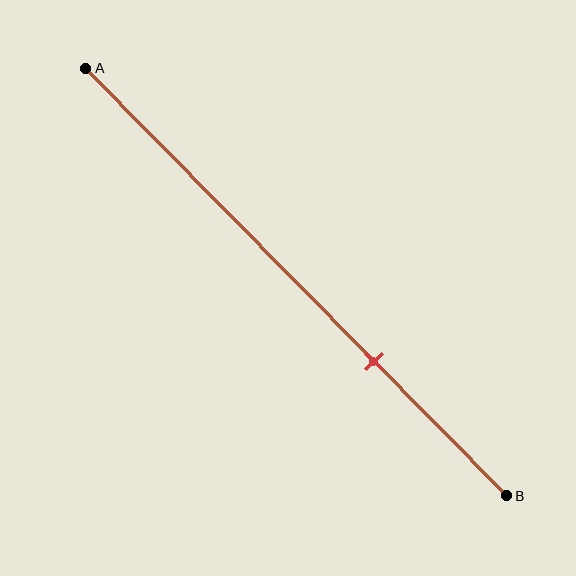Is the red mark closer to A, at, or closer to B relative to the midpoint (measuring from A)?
The red mark is closer to point B than the midpoint of segment AB.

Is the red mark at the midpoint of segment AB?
No, the mark is at about 70% from A, not at the 50% midpoint.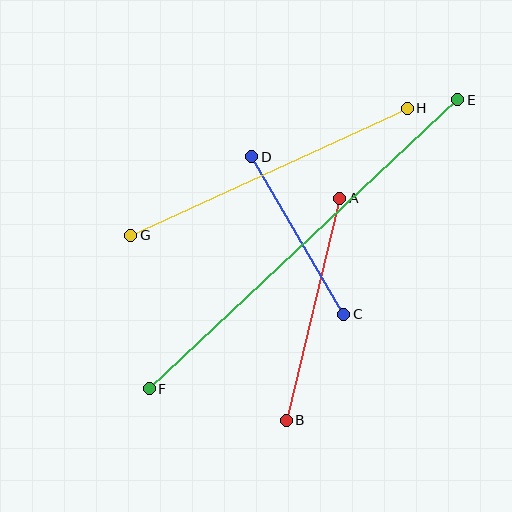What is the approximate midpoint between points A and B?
The midpoint is at approximately (313, 309) pixels.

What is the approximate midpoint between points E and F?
The midpoint is at approximately (304, 244) pixels.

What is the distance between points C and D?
The distance is approximately 182 pixels.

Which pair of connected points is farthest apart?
Points E and F are farthest apart.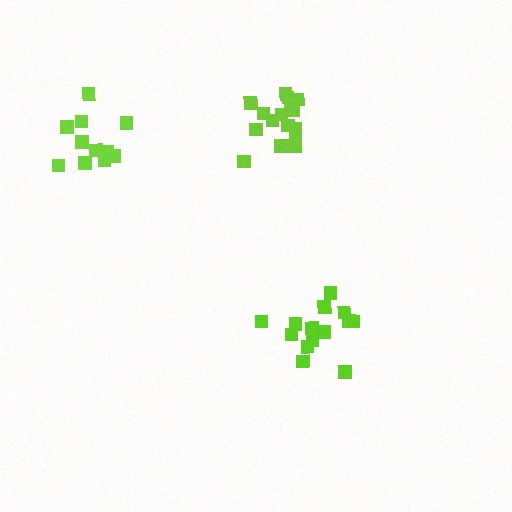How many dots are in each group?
Group 1: 12 dots, Group 2: 16 dots, Group 3: 14 dots (42 total).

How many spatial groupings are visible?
There are 3 spatial groupings.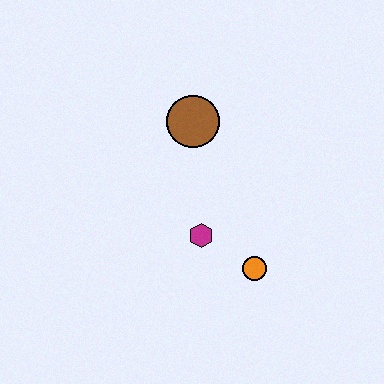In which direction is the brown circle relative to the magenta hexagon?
The brown circle is above the magenta hexagon.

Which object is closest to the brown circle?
The magenta hexagon is closest to the brown circle.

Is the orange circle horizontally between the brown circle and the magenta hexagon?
No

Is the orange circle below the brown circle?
Yes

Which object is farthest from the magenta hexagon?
The brown circle is farthest from the magenta hexagon.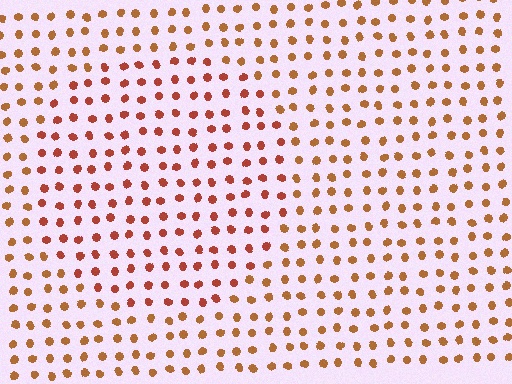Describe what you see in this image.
The image is filled with small brown elements in a uniform arrangement. A circle-shaped region is visible where the elements are tinted to a slightly different hue, forming a subtle color boundary.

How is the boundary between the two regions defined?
The boundary is defined purely by a slight shift in hue (about 22 degrees). Spacing, size, and orientation are identical on both sides.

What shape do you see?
I see a circle.